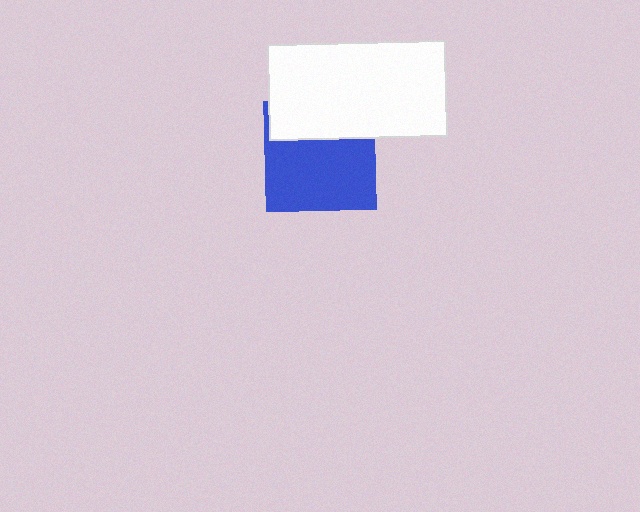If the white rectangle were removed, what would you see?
You would see the complete blue square.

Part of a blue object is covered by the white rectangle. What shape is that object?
It is a square.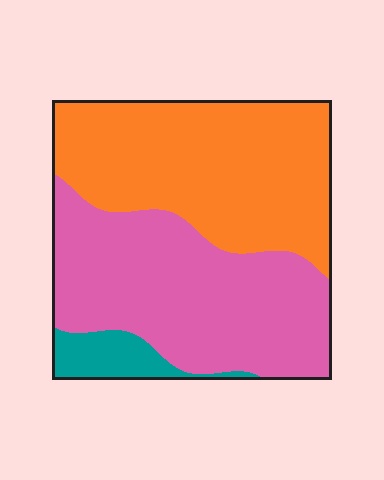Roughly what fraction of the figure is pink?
Pink takes up between a quarter and a half of the figure.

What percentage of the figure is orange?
Orange covers around 45% of the figure.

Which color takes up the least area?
Teal, at roughly 10%.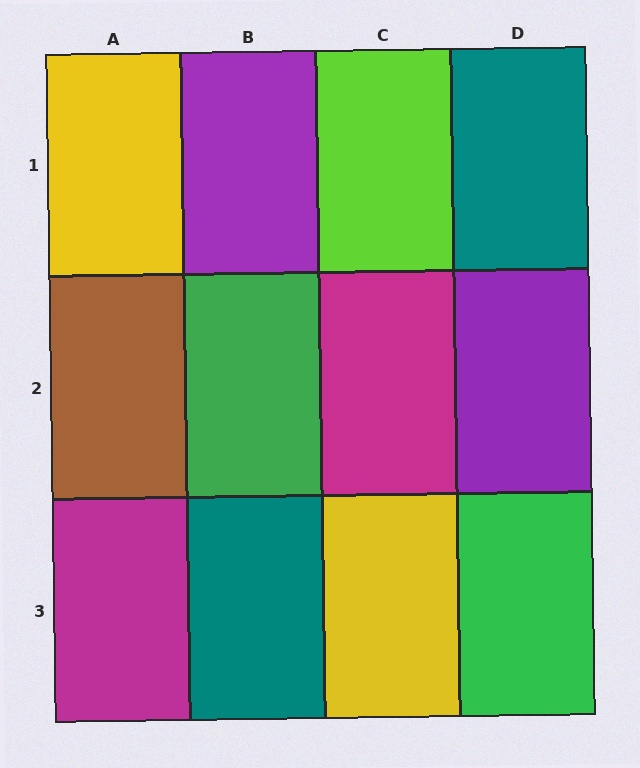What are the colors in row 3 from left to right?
Magenta, teal, yellow, green.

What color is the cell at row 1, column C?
Lime.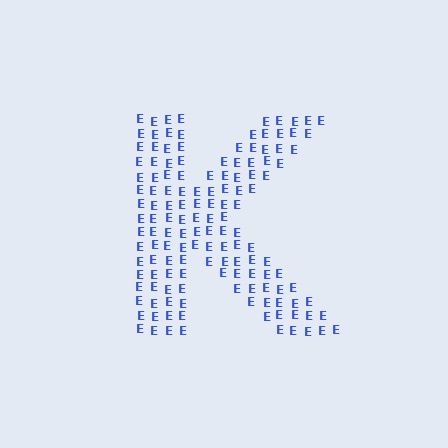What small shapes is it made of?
It is made of small letter E's.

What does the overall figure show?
The overall figure shows the letter K.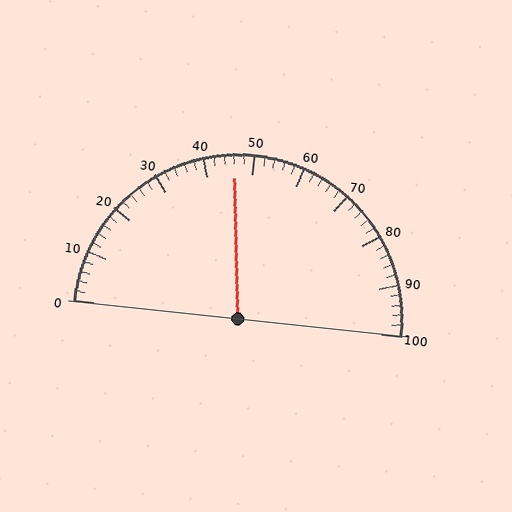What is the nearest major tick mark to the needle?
The nearest major tick mark is 50.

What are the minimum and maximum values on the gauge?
The gauge ranges from 0 to 100.